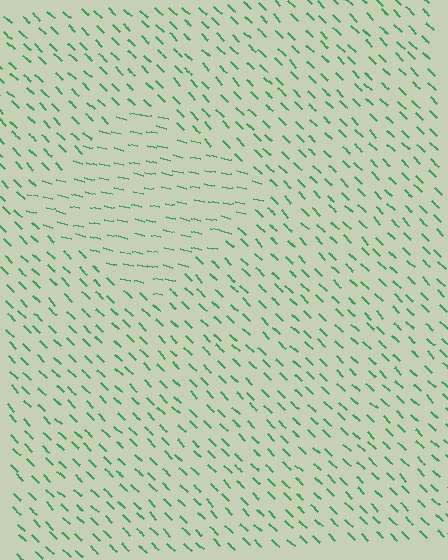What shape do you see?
I see a diamond.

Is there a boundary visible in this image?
Yes, there is a texture boundary formed by a change in line orientation.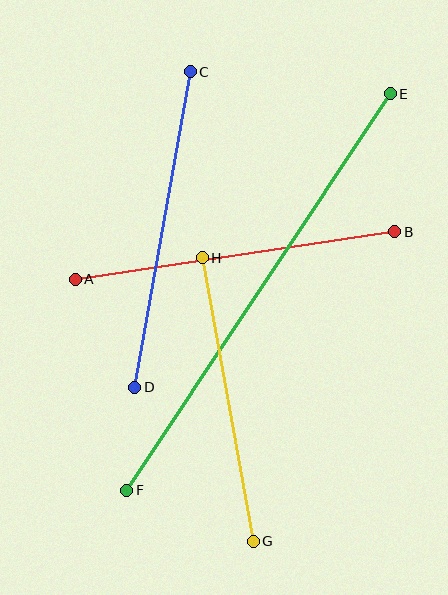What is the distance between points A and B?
The distance is approximately 323 pixels.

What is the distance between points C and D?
The distance is approximately 320 pixels.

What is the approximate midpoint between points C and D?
The midpoint is at approximately (162, 229) pixels.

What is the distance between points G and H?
The distance is approximately 288 pixels.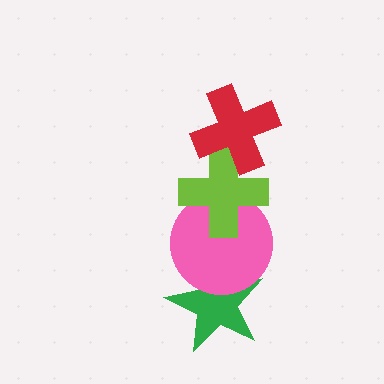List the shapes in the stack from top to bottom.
From top to bottom: the red cross, the lime cross, the pink circle, the green star.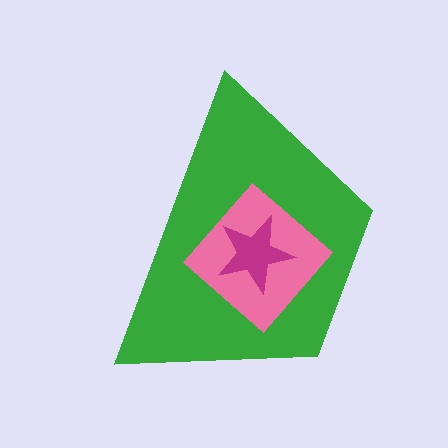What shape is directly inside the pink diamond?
The magenta star.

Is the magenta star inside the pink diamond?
Yes.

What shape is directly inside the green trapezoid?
The pink diamond.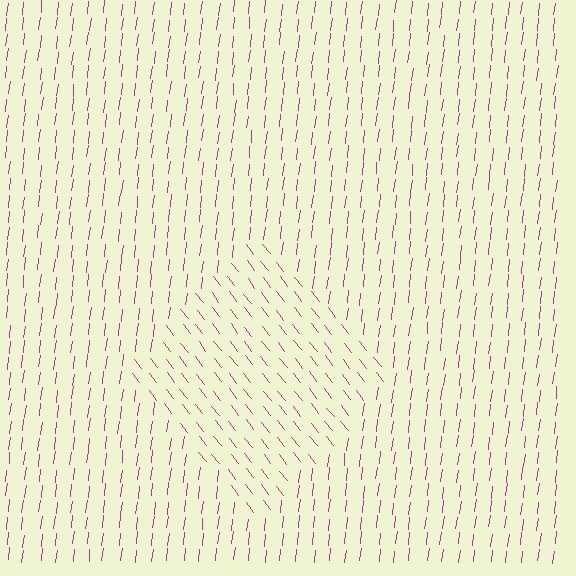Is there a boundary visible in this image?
Yes, there is a texture boundary formed by a change in line orientation.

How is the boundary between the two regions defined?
The boundary is defined purely by a change in line orientation (approximately 45 degrees difference). All lines are the same color and thickness.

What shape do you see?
I see a diamond.